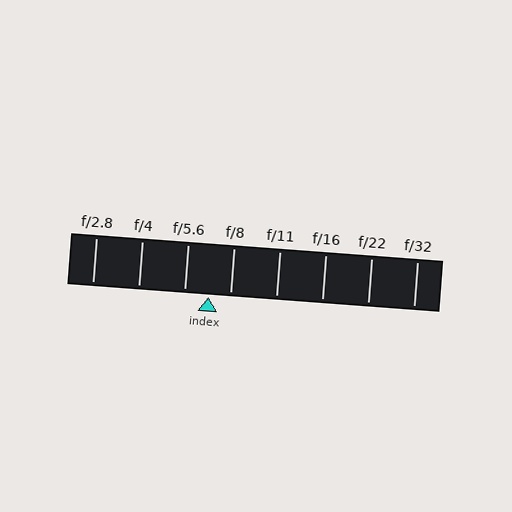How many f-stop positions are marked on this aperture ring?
There are 8 f-stop positions marked.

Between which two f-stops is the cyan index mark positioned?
The index mark is between f/5.6 and f/8.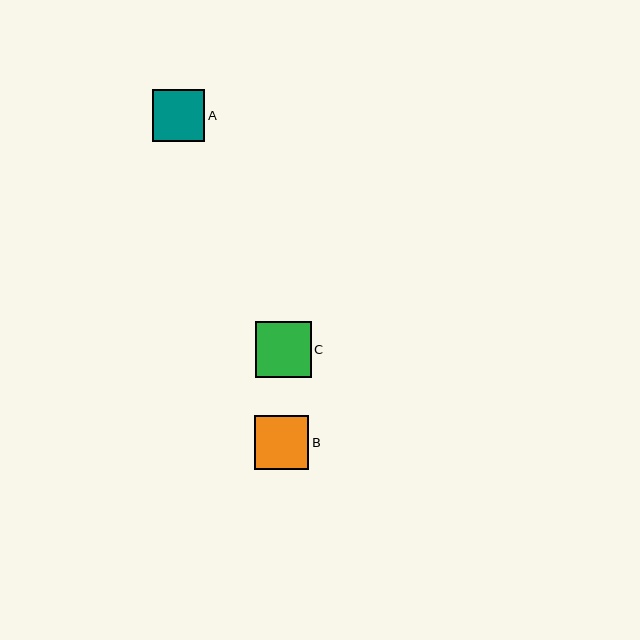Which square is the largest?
Square C is the largest with a size of approximately 56 pixels.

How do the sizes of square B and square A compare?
Square B and square A are approximately the same size.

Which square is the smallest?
Square A is the smallest with a size of approximately 52 pixels.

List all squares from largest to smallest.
From largest to smallest: C, B, A.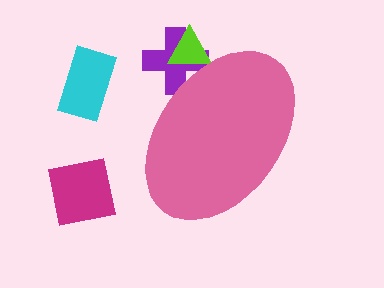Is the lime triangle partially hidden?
Yes, the lime triangle is partially hidden behind the pink ellipse.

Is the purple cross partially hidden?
Yes, the purple cross is partially hidden behind the pink ellipse.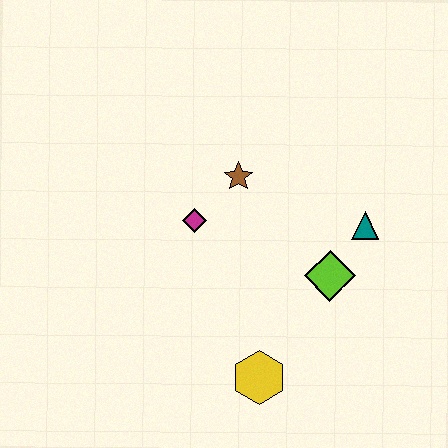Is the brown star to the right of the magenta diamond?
Yes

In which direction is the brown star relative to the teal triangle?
The brown star is to the left of the teal triangle.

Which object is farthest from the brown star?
The yellow hexagon is farthest from the brown star.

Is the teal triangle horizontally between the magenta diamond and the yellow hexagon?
No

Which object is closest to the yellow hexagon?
The lime diamond is closest to the yellow hexagon.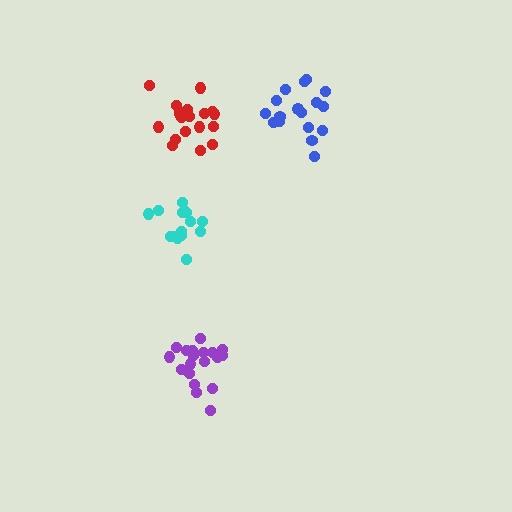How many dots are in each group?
Group 1: 15 dots, Group 2: 20 dots, Group 3: 19 dots, Group 4: 17 dots (71 total).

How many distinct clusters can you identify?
There are 4 distinct clusters.